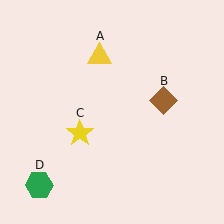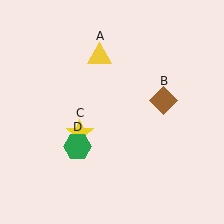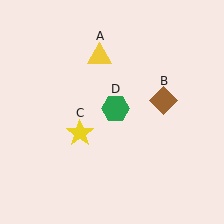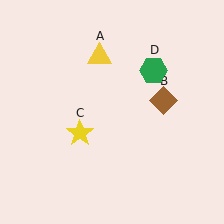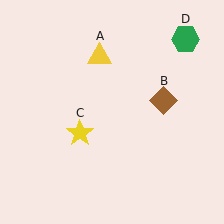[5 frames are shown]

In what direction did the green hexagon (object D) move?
The green hexagon (object D) moved up and to the right.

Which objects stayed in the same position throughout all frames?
Yellow triangle (object A) and brown diamond (object B) and yellow star (object C) remained stationary.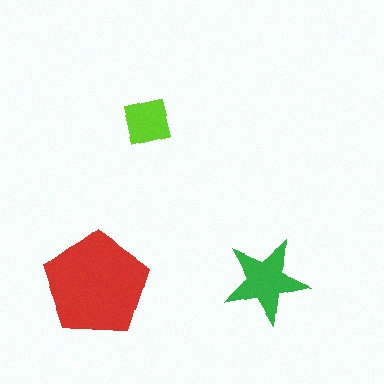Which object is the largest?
The red pentagon.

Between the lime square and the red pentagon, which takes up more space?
The red pentagon.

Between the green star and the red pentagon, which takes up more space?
The red pentagon.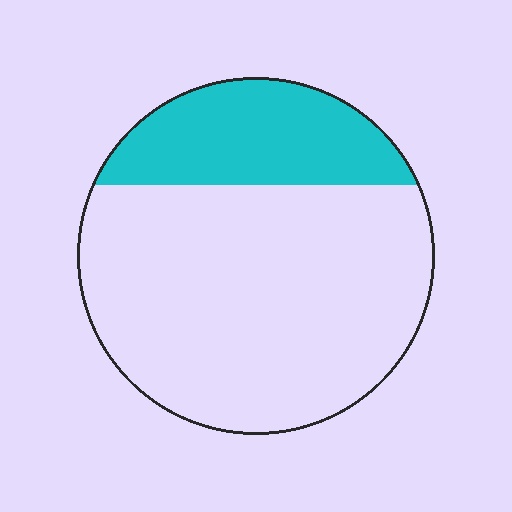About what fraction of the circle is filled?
About one quarter (1/4).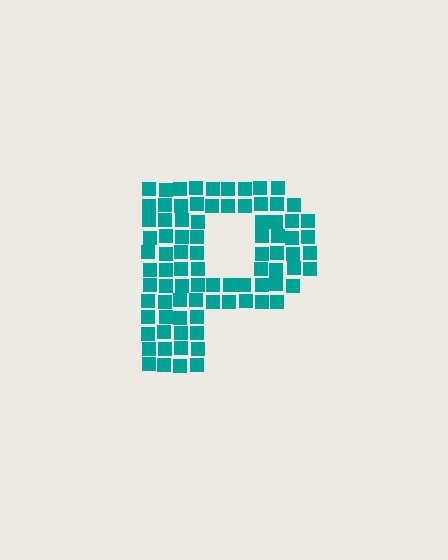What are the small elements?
The small elements are squares.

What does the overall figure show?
The overall figure shows the letter P.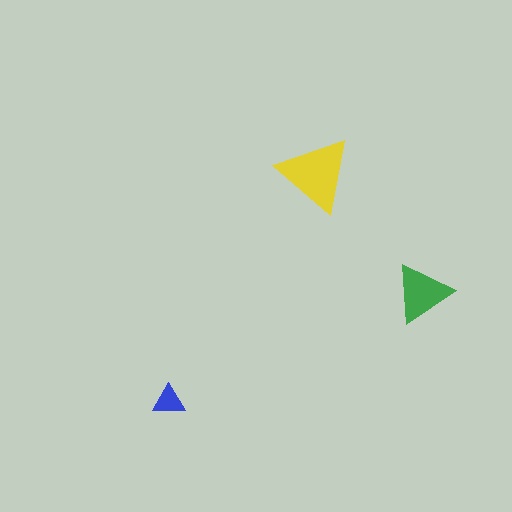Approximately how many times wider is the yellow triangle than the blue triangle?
About 2.5 times wider.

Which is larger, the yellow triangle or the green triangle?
The yellow one.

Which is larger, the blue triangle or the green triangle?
The green one.